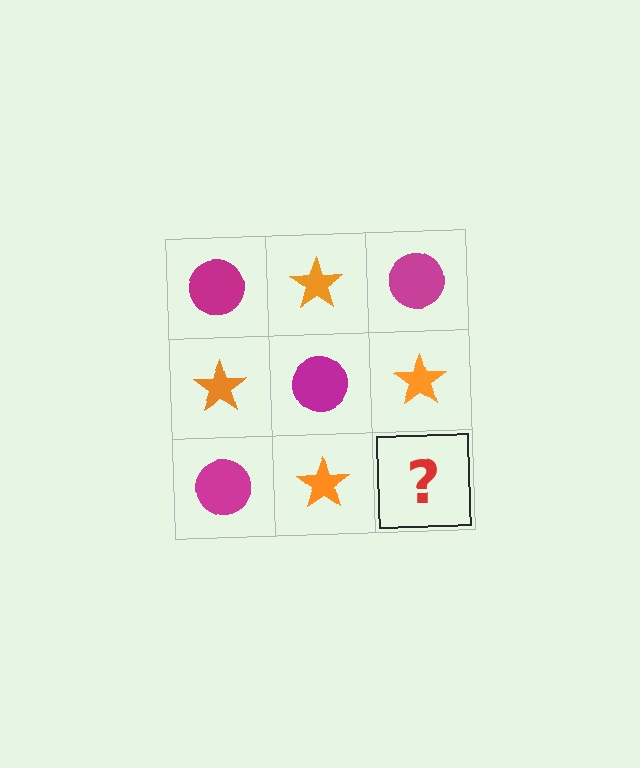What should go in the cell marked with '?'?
The missing cell should contain a magenta circle.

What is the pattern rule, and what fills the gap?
The rule is that it alternates magenta circle and orange star in a checkerboard pattern. The gap should be filled with a magenta circle.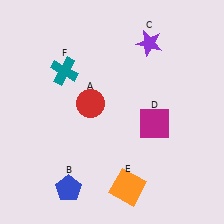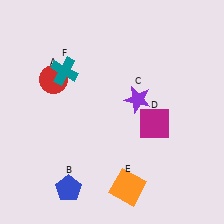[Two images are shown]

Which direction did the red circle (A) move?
The red circle (A) moved left.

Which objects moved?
The objects that moved are: the red circle (A), the purple star (C).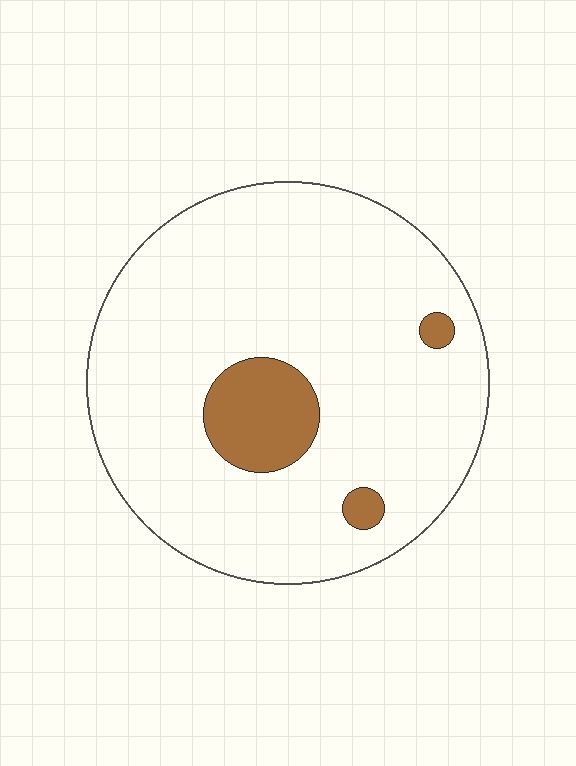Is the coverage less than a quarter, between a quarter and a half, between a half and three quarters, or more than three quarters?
Less than a quarter.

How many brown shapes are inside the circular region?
3.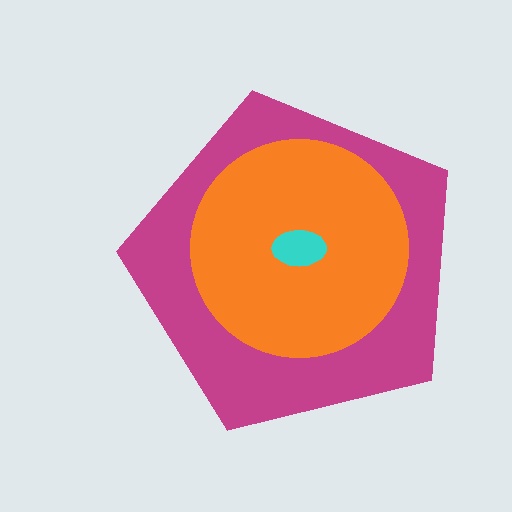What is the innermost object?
The cyan ellipse.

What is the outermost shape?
The magenta pentagon.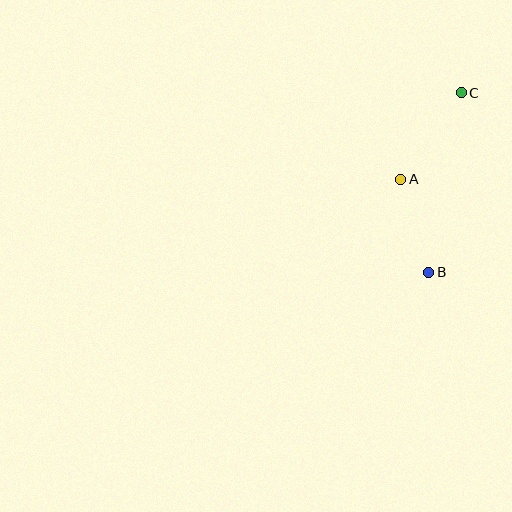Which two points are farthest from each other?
Points B and C are farthest from each other.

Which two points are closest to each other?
Points A and B are closest to each other.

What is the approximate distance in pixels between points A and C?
The distance between A and C is approximately 105 pixels.